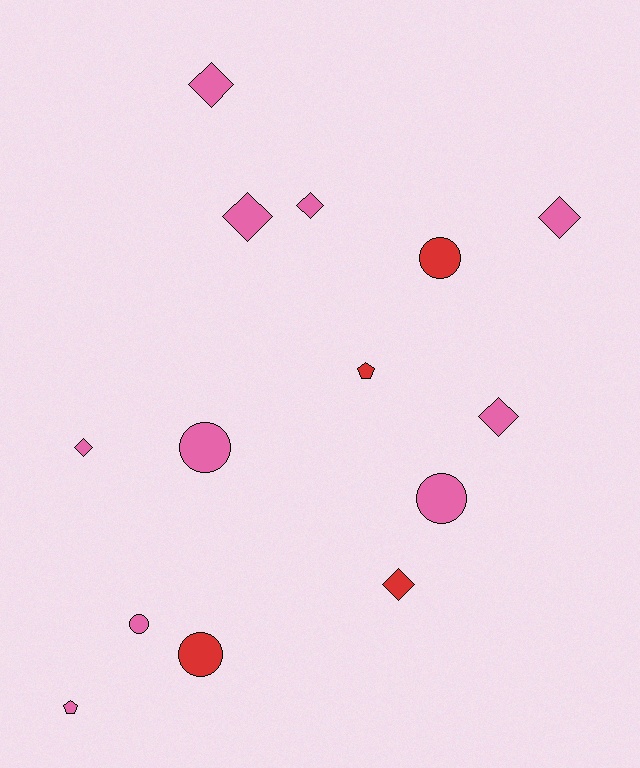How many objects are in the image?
There are 14 objects.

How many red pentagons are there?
There is 1 red pentagon.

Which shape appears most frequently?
Diamond, with 7 objects.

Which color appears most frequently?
Pink, with 10 objects.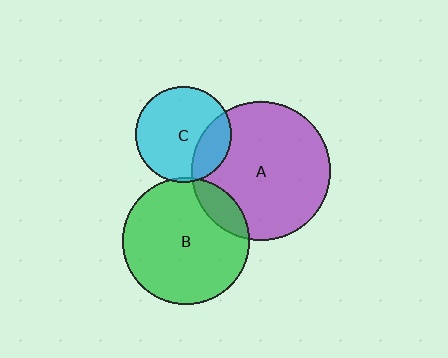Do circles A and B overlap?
Yes.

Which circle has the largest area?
Circle A (purple).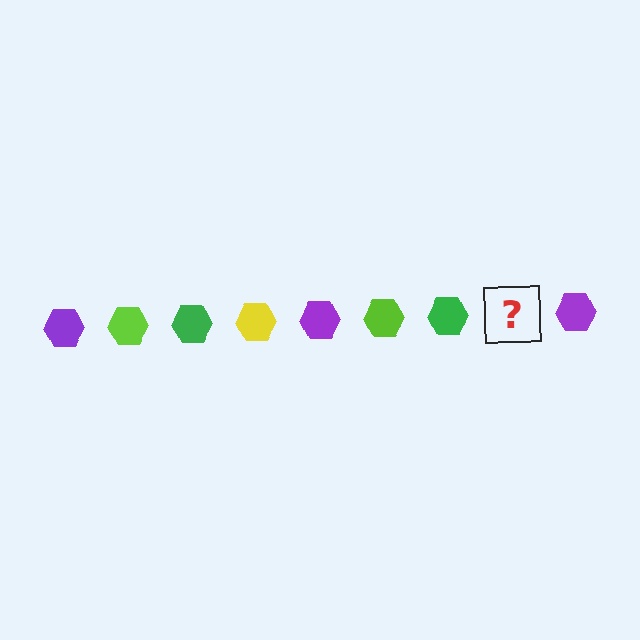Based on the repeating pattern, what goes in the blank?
The blank should be a yellow hexagon.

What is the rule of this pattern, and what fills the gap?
The rule is that the pattern cycles through purple, lime, green, yellow hexagons. The gap should be filled with a yellow hexagon.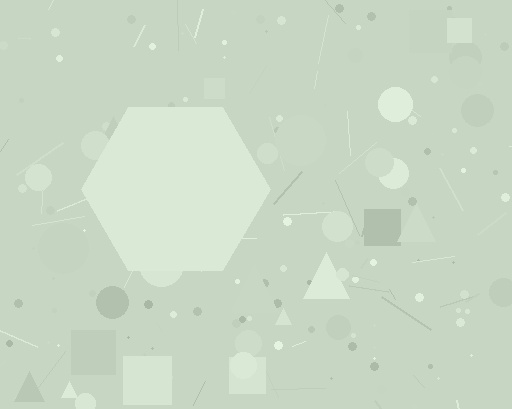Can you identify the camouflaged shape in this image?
The camouflaged shape is a hexagon.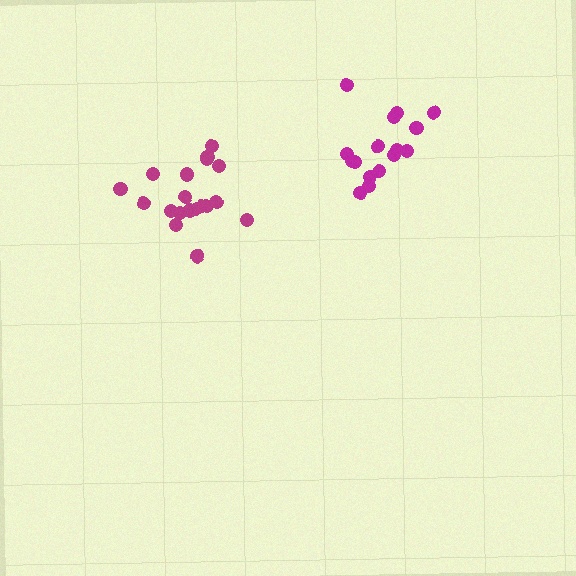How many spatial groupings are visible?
There are 2 spatial groupings.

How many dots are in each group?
Group 1: 16 dots, Group 2: 19 dots (35 total).